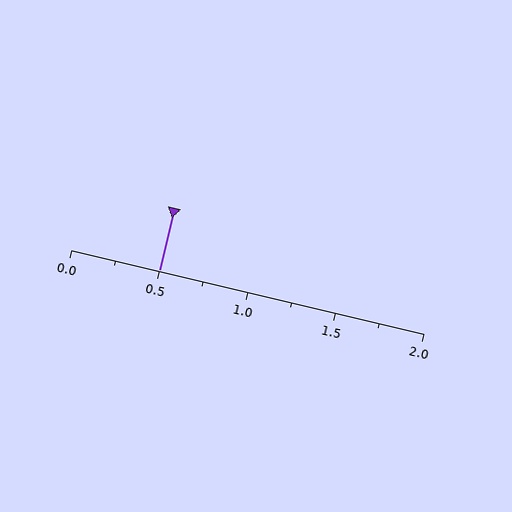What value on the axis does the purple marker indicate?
The marker indicates approximately 0.5.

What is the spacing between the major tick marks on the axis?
The major ticks are spaced 0.5 apart.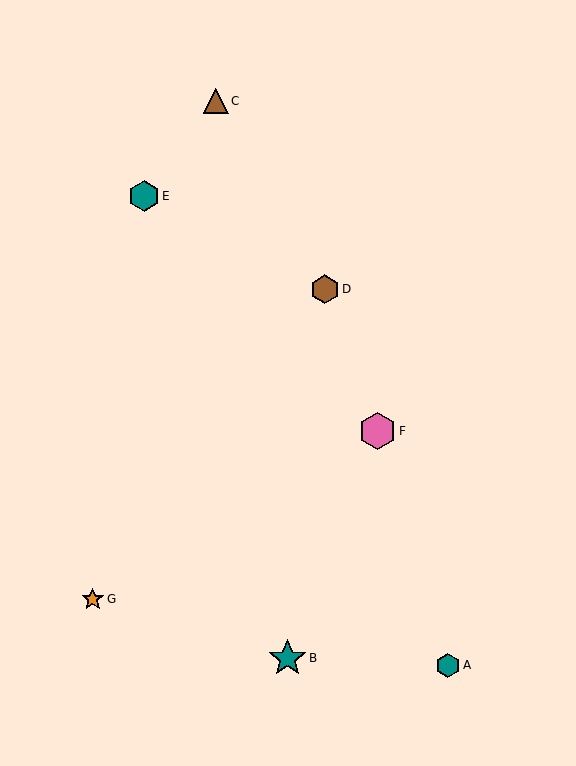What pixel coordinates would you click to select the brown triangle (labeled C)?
Click at (216, 101) to select the brown triangle C.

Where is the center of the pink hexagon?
The center of the pink hexagon is at (377, 431).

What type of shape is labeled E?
Shape E is a teal hexagon.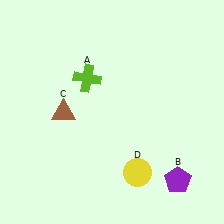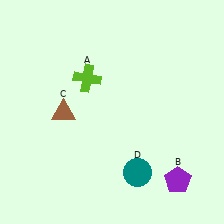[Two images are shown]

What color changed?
The circle (D) changed from yellow in Image 1 to teal in Image 2.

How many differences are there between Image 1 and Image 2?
There is 1 difference between the two images.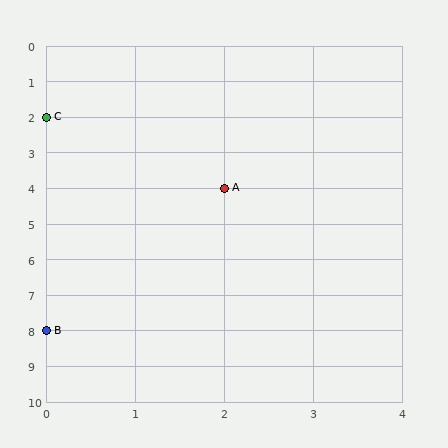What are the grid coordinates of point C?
Point C is at grid coordinates (0, 2).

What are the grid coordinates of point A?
Point A is at grid coordinates (2, 4).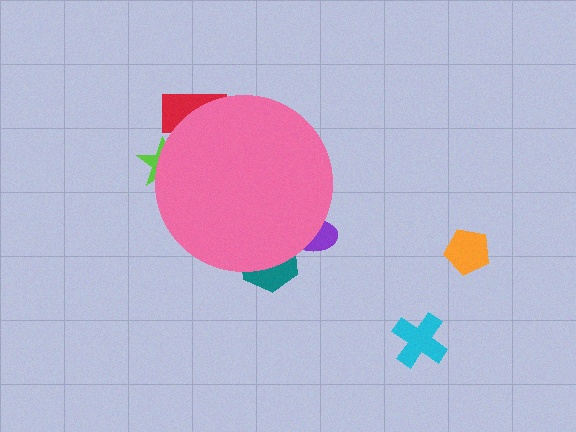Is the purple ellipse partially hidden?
Yes, the purple ellipse is partially hidden behind the pink circle.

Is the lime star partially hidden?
Yes, the lime star is partially hidden behind the pink circle.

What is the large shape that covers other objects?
A pink circle.